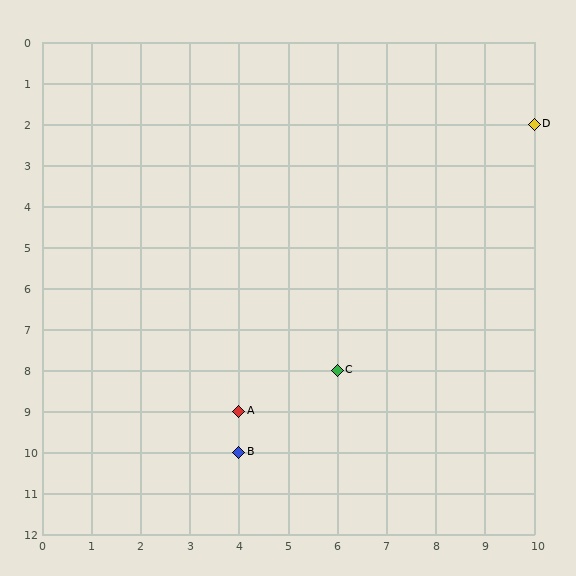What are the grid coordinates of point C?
Point C is at grid coordinates (6, 8).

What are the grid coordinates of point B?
Point B is at grid coordinates (4, 10).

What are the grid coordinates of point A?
Point A is at grid coordinates (4, 9).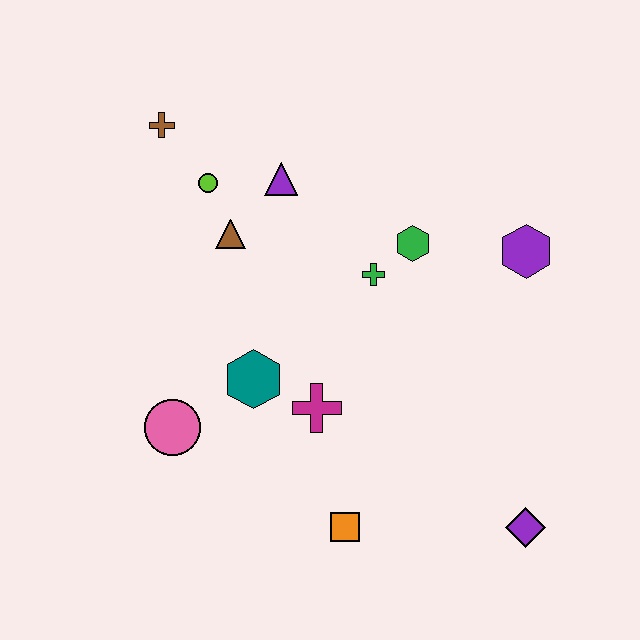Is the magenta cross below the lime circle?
Yes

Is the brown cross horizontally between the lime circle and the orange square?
No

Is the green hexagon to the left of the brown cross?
No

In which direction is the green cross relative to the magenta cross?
The green cross is above the magenta cross.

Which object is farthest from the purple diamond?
The brown cross is farthest from the purple diamond.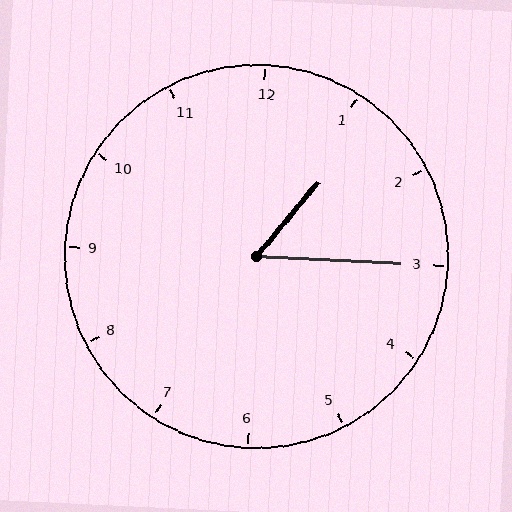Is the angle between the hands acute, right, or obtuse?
It is acute.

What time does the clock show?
1:15.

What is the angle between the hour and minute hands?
Approximately 52 degrees.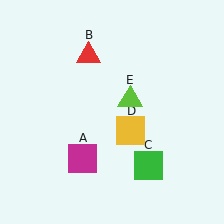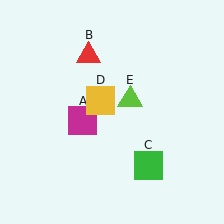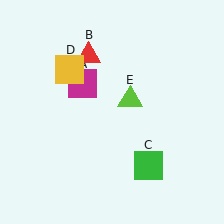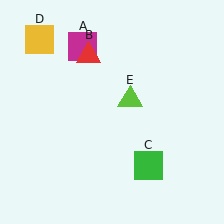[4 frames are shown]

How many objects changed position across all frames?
2 objects changed position: magenta square (object A), yellow square (object D).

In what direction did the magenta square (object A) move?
The magenta square (object A) moved up.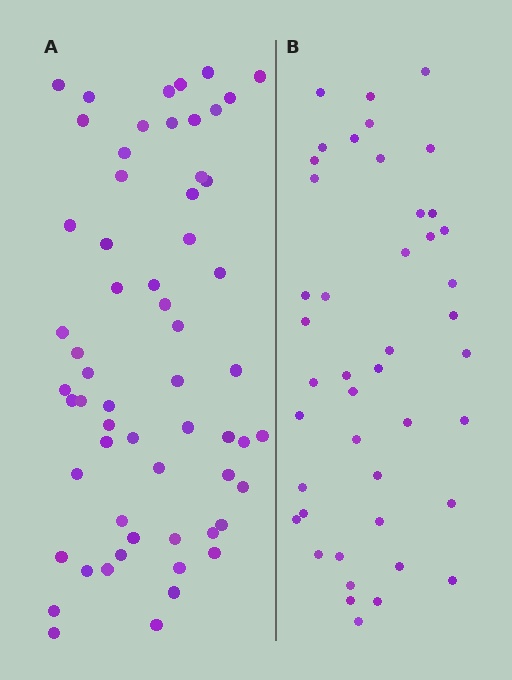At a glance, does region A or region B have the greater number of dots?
Region A (the left region) has more dots.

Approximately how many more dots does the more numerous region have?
Region A has approximately 15 more dots than region B.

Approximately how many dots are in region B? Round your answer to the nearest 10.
About 40 dots. (The exact count is 44, which rounds to 40.)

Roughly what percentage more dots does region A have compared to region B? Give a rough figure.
About 35% more.